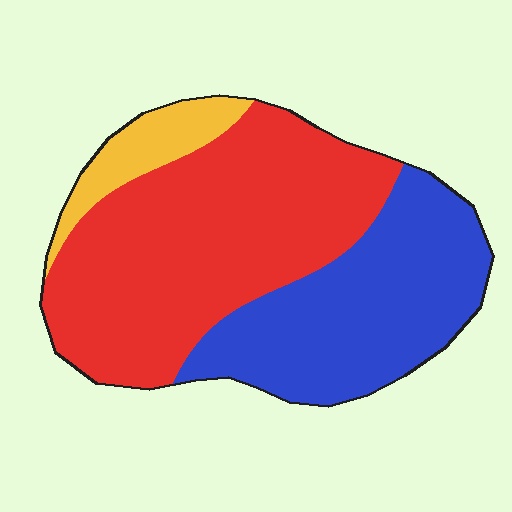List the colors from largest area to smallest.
From largest to smallest: red, blue, yellow.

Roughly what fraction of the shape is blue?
Blue takes up about three eighths (3/8) of the shape.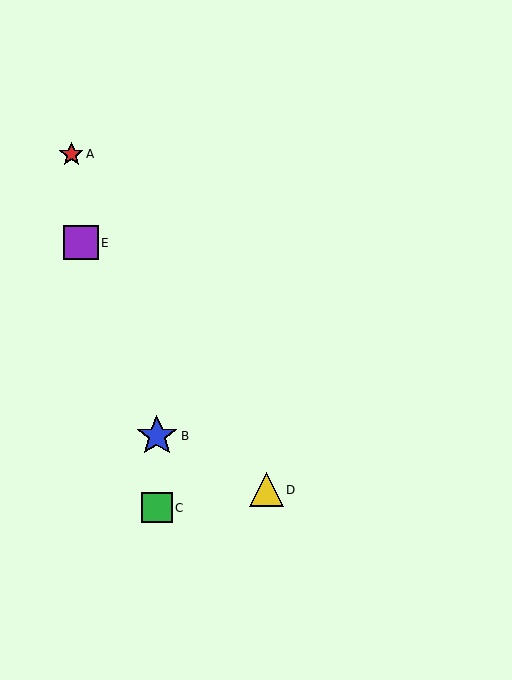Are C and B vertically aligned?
Yes, both are at x≈157.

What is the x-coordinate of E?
Object E is at x≈81.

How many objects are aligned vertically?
2 objects (B, C) are aligned vertically.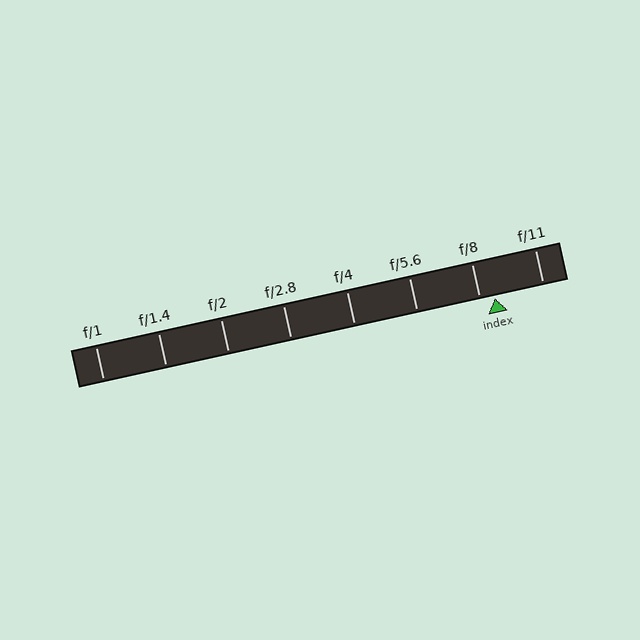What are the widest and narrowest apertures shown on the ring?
The widest aperture shown is f/1 and the narrowest is f/11.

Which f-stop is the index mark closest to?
The index mark is closest to f/8.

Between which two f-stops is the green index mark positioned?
The index mark is between f/8 and f/11.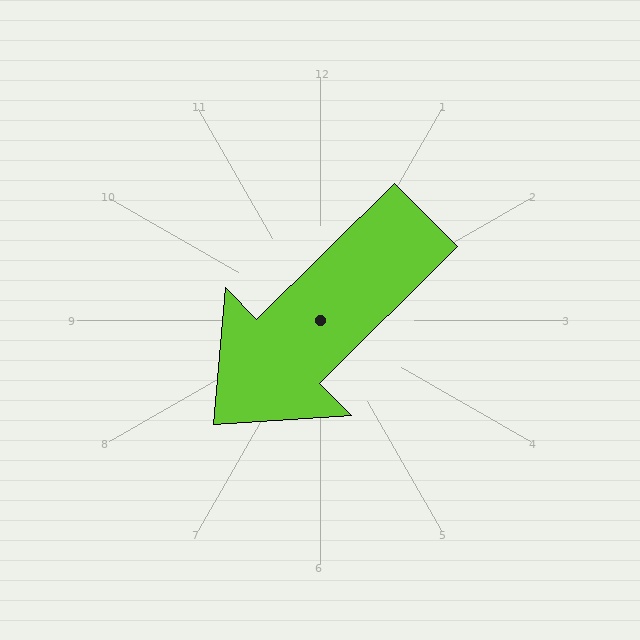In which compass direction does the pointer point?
Southwest.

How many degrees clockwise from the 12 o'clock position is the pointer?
Approximately 225 degrees.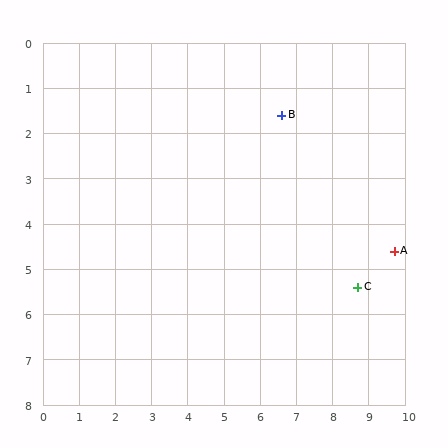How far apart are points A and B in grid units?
Points A and B are about 4.3 grid units apart.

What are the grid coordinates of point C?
Point C is at approximately (8.7, 5.4).